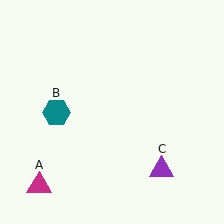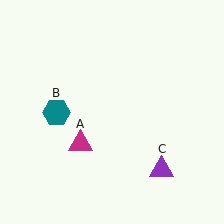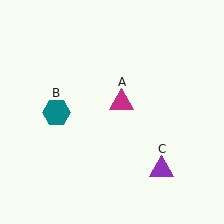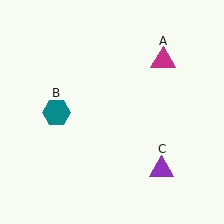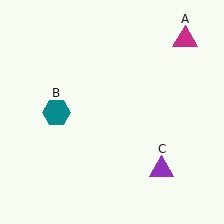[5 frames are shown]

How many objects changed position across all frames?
1 object changed position: magenta triangle (object A).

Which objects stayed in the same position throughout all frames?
Teal hexagon (object B) and purple triangle (object C) remained stationary.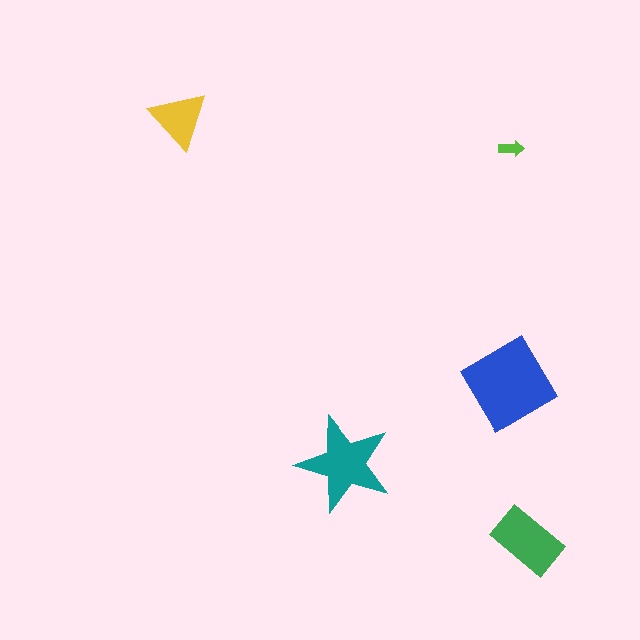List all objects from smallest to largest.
The lime arrow, the yellow triangle, the green rectangle, the teal star, the blue diamond.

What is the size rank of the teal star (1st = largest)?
2nd.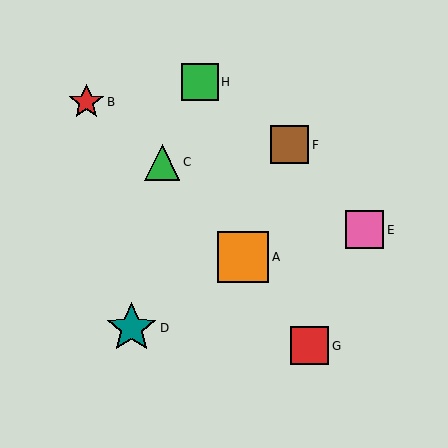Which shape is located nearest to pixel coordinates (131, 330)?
The teal star (labeled D) at (131, 328) is nearest to that location.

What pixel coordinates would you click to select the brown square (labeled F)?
Click at (290, 145) to select the brown square F.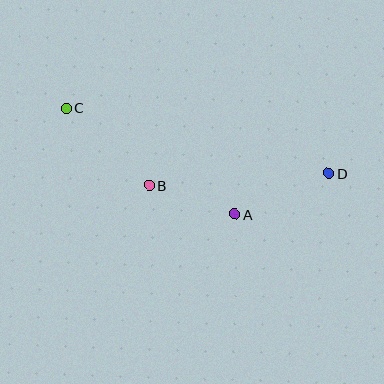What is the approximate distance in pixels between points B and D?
The distance between B and D is approximately 180 pixels.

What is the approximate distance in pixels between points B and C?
The distance between B and C is approximately 114 pixels.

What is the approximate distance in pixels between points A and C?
The distance between A and C is approximately 199 pixels.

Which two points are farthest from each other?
Points C and D are farthest from each other.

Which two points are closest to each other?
Points A and B are closest to each other.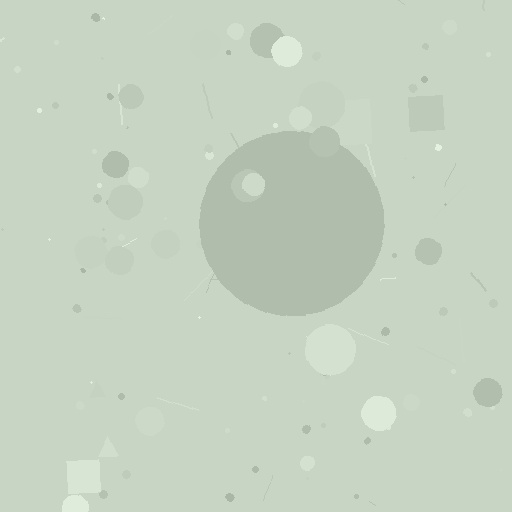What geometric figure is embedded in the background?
A circle is embedded in the background.